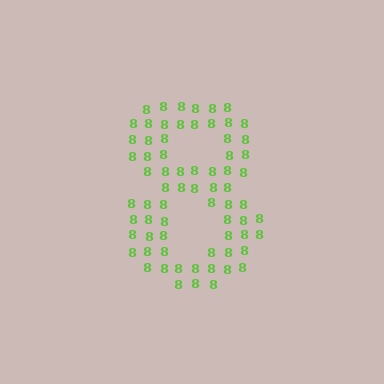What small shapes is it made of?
It is made of small digit 8's.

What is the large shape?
The large shape is the digit 8.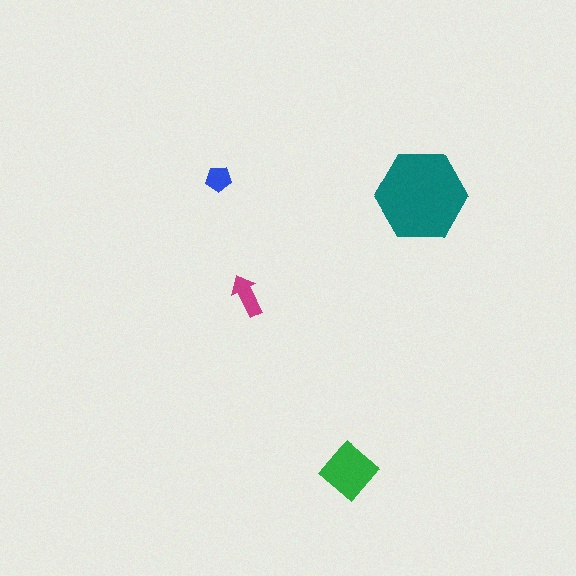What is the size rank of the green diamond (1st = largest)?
2nd.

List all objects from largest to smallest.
The teal hexagon, the green diamond, the magenta arrow, the blue pentagon.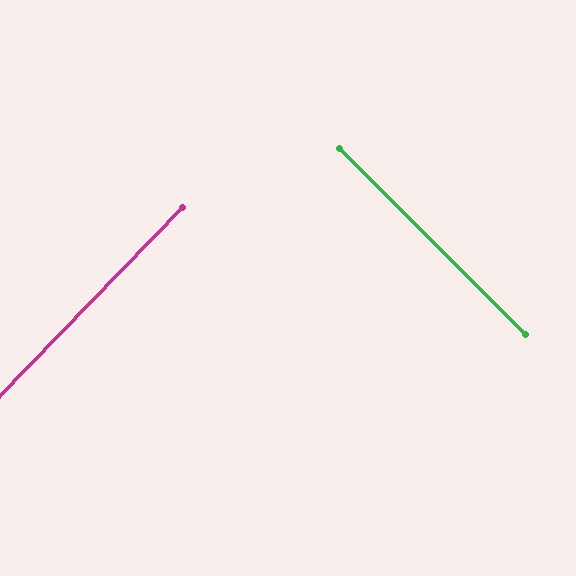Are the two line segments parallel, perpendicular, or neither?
Perpendicular — they meet at approximately 89°.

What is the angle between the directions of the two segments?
Approximately 89 degrees.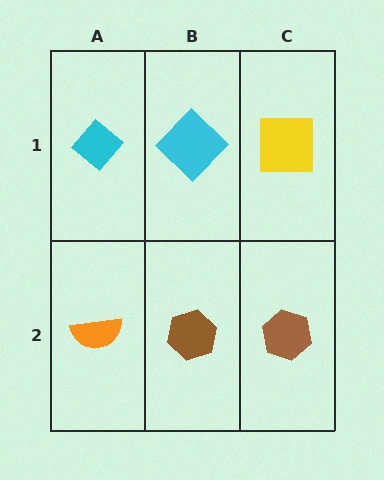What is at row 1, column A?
A cyan diamond.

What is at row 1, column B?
A cyan diamond.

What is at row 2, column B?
A brown hexagon.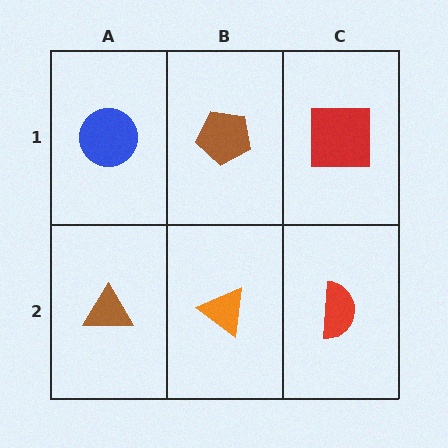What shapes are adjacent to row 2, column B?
A brown pentagon (row 1, column B), a brown triangle (row 2, column A), a red semicircle (row 2, column C).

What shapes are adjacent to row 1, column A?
A brown triangle (row 2, column A), a brown pentagon (row 1, column B).